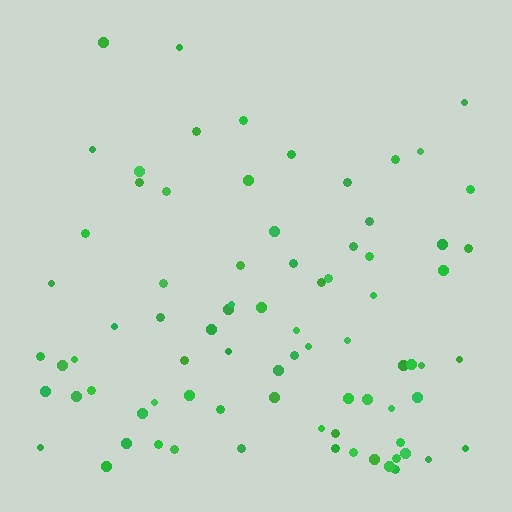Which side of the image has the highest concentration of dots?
The bottom.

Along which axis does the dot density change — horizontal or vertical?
Vertical.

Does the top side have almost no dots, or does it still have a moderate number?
Still a moderate number, just noticeably fewer than the bottom.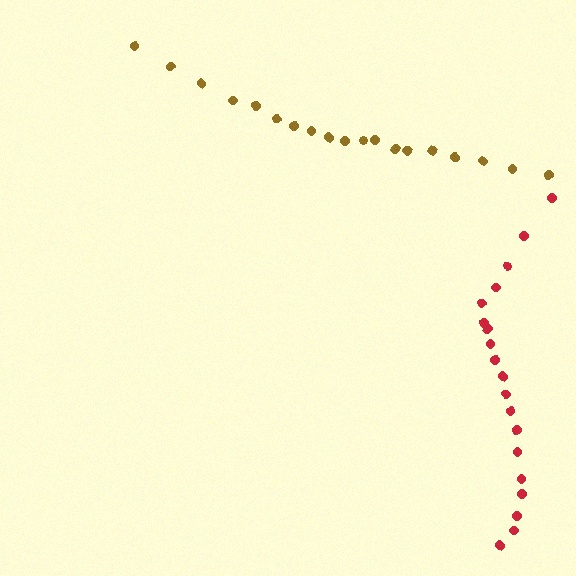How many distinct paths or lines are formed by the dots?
There are 2 distinct paths.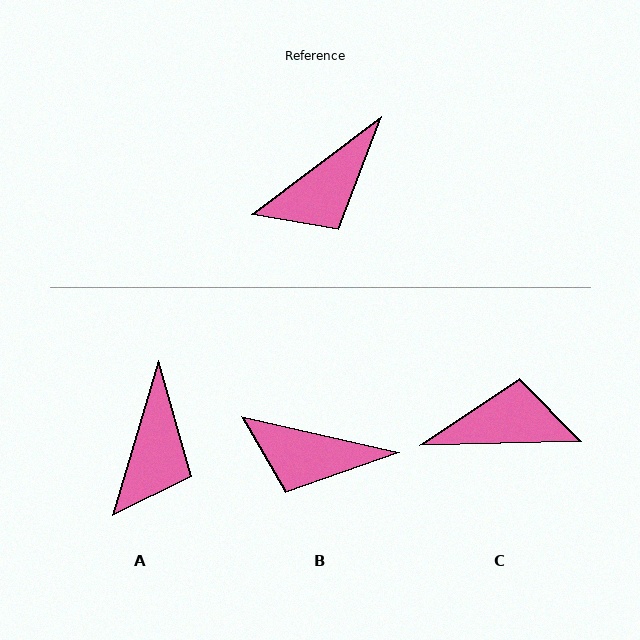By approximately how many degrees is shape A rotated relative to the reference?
Approximately 36 degrees counter-clockwise.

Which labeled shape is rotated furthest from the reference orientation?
C, about 145 degrees away.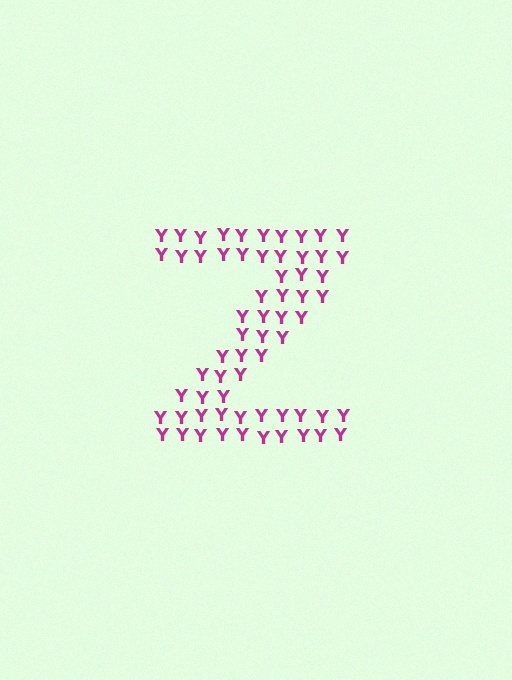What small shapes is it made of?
It is made of small letter Y's.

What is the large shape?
The large shape is the letter Z.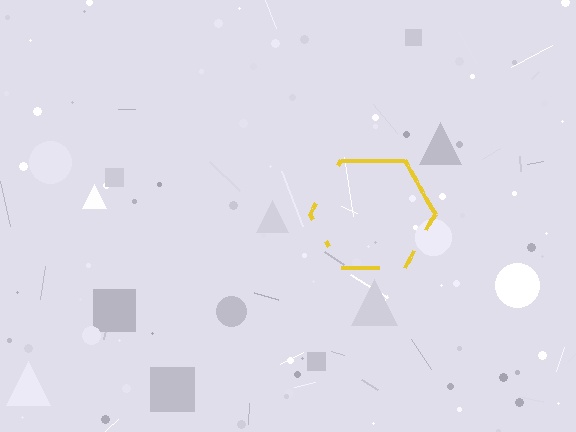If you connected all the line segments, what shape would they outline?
They would outline a hexagon.